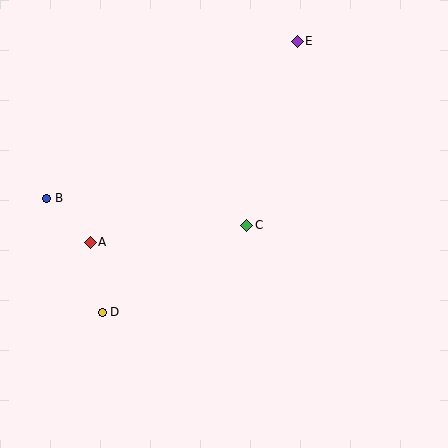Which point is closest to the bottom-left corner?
Point D is closest to the bottom-left corner.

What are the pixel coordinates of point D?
Point D is at (102, 312).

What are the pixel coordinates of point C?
Point C is at (247, 225).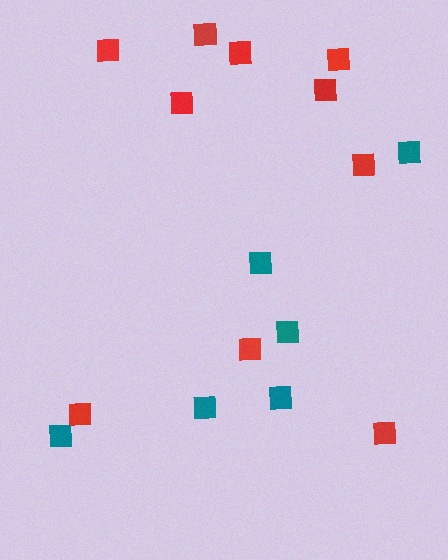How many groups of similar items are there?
There are 2 groups: one group of red squares (10) and one group of teal squares (6).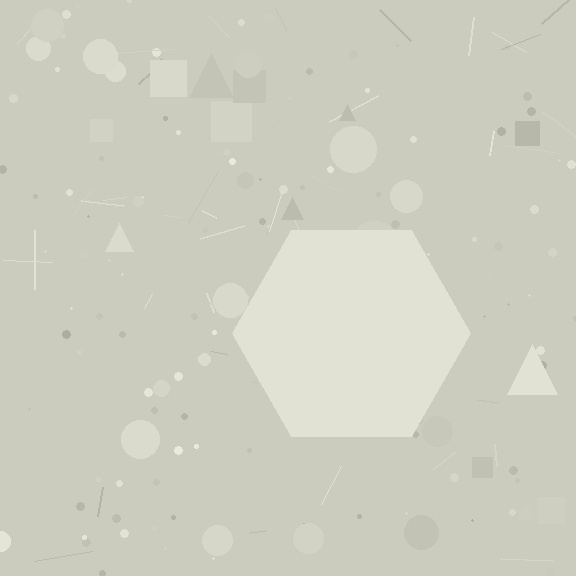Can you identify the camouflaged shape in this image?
The camouflaged shape is a hexagon.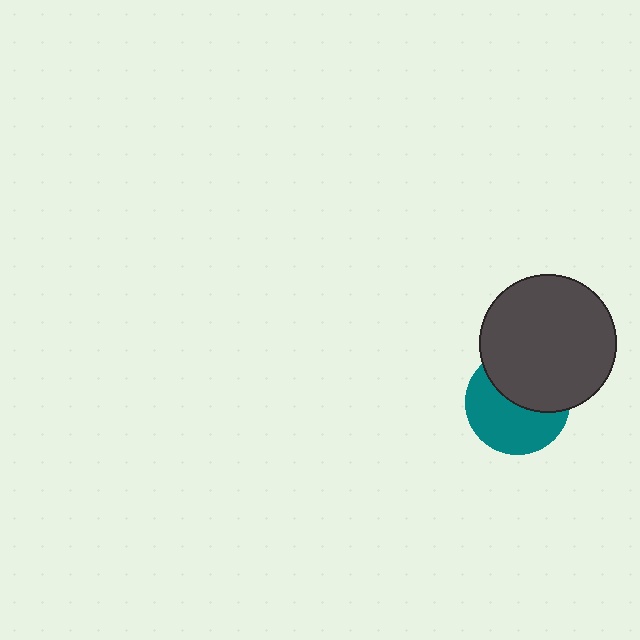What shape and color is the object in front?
The object in front is a dark gray circle.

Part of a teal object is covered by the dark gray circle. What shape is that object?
It is a circle.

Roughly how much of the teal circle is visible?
About half of it is visible (roughly 55%).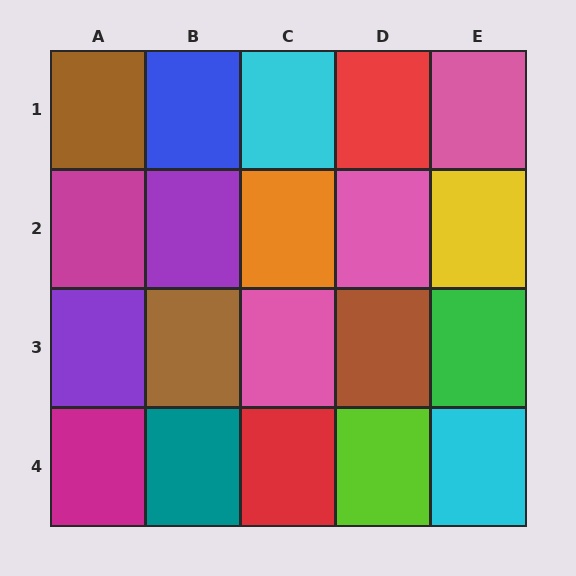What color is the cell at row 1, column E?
Pink.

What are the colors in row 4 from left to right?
Magenta, teal, red, lime, cyan.